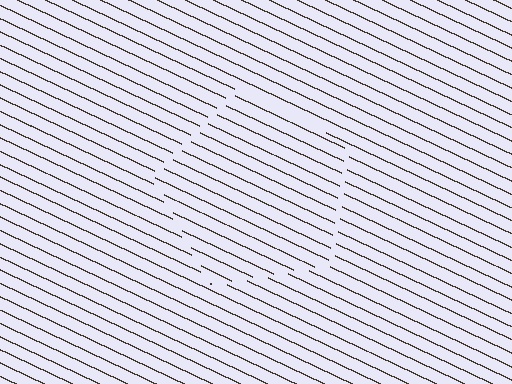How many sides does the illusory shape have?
5 sides — the line-ends trace a pentagon.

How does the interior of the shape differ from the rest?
The interior of the shape contains the same grating, shifted by half a period — the contour is defined by the phase discontinuity where line-ends from the inner and outer gratings abut.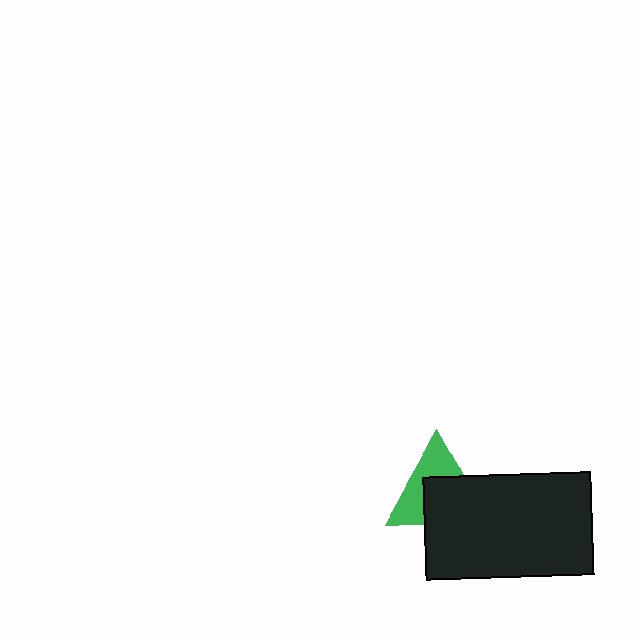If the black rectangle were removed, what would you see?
You would see the complete green triangle.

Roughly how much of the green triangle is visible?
About half of it is visible (roughly 48%).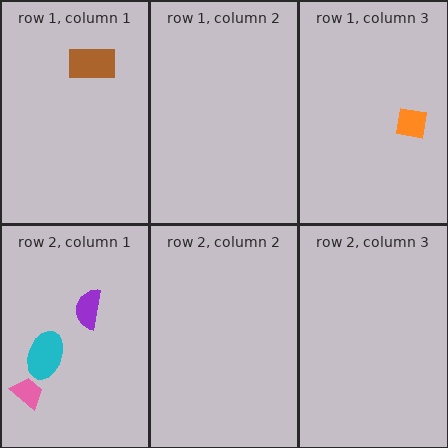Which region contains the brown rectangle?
The row 1, column 1 region.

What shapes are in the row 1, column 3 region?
The orange square.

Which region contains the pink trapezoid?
The row 2, column 1 region.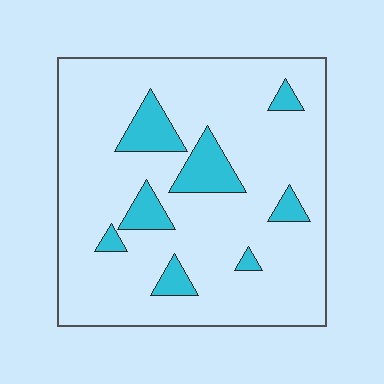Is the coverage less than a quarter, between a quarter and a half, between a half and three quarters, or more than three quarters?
Less than a quarter.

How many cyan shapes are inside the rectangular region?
8.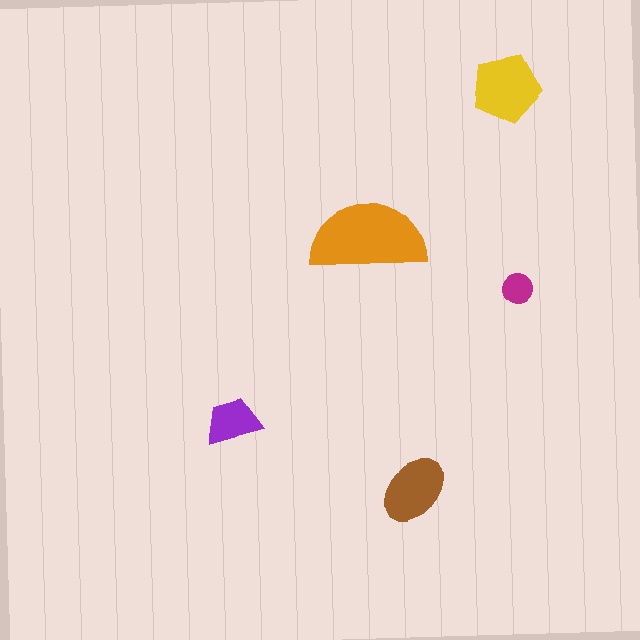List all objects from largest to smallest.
The orange semicircle, the yellow pentagon, the brown ellipse, the purple trapezoid, the magenta circle.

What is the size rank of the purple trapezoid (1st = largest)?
4th.